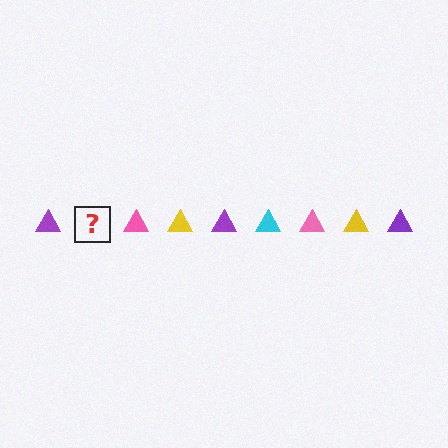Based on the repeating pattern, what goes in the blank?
The blank should be a cyan triangle.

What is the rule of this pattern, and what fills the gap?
The rule is that the pattern cycles through purple, cyan, pink, yellow triangles. The gap should be filled with a cyan triangle.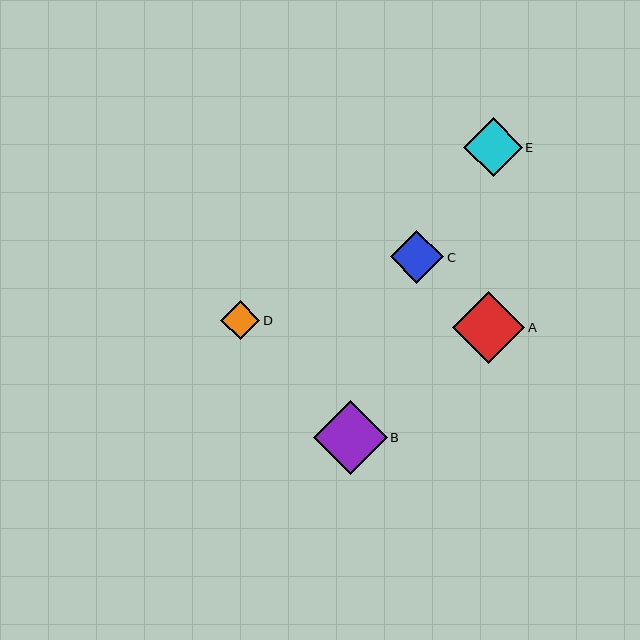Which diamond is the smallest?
Diamond D is the smallest with a size of approximately 39 pixels.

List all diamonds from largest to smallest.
From largest to smallest: B, A, E, C, D.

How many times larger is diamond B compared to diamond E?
Diamond B is approximately 1.3 times the size of diamond E.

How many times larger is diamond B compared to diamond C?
Diamond B is approximately 1.4 times the size of diamond C.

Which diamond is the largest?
Diamond B is the largest with a size of approximately 74 pixels.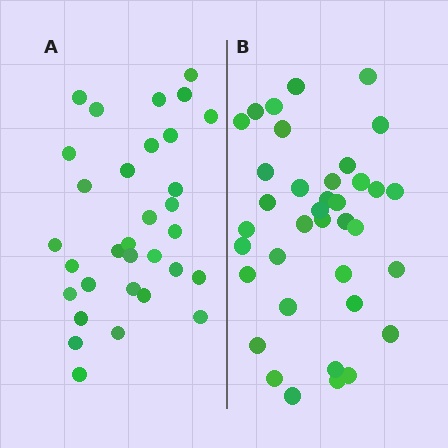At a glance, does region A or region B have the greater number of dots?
Region B (the right region) has more dots.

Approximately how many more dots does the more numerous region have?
Region B has about 5 more dots than region A.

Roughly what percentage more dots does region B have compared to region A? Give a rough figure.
About 15% more.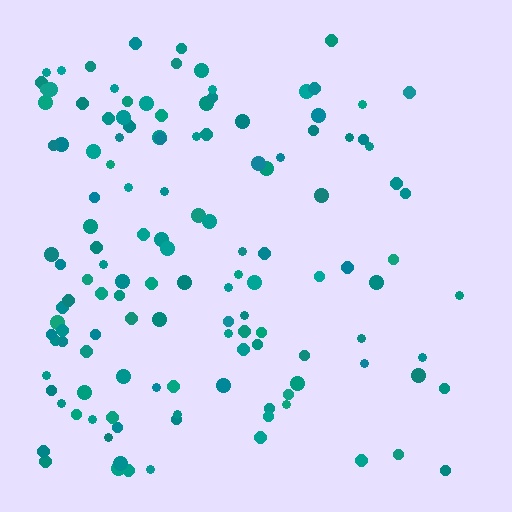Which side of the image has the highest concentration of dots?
The left.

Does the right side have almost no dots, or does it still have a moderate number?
Still a moderate number, just noticeably fewer than the left.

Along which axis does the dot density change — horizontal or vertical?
Horizontal.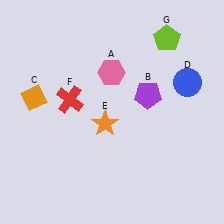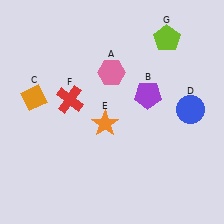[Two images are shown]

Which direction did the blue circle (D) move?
The blue circle (D) moved down.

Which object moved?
The blue circle (D) moved down.